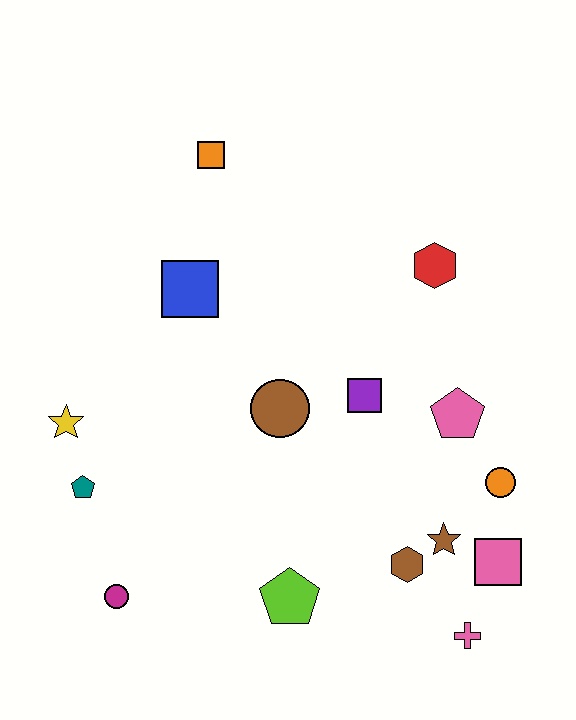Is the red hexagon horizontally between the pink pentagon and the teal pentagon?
Yes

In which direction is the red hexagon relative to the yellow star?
The red hexagon is to the right of the yellow star.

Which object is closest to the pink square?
The brown star is closest to the pink square.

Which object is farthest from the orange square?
The pink cross is farthest from the orange square.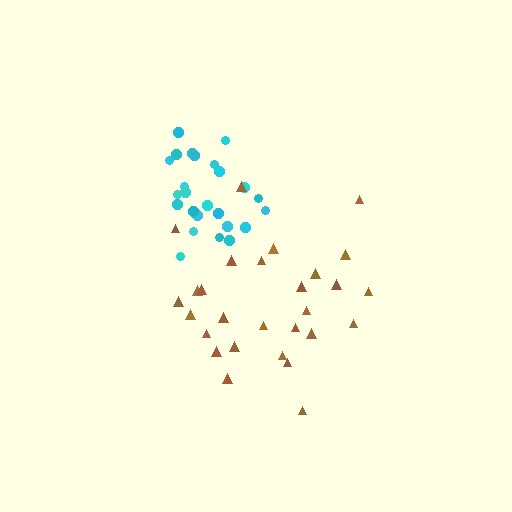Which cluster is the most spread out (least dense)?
Brown.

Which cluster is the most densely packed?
Cyan.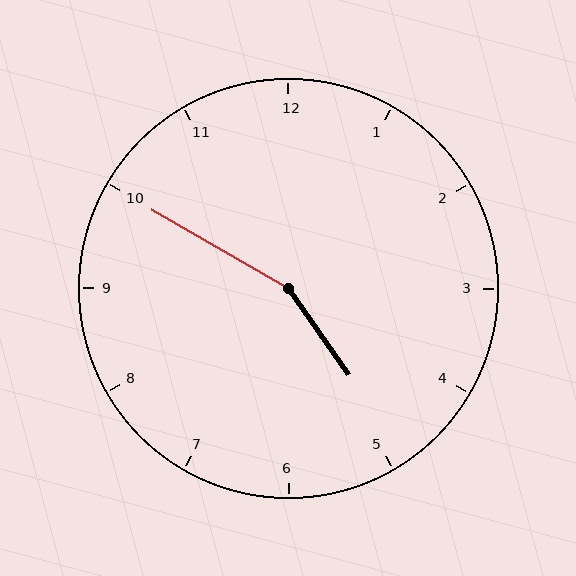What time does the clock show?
4:50.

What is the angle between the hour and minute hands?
Approximately 155 degrees.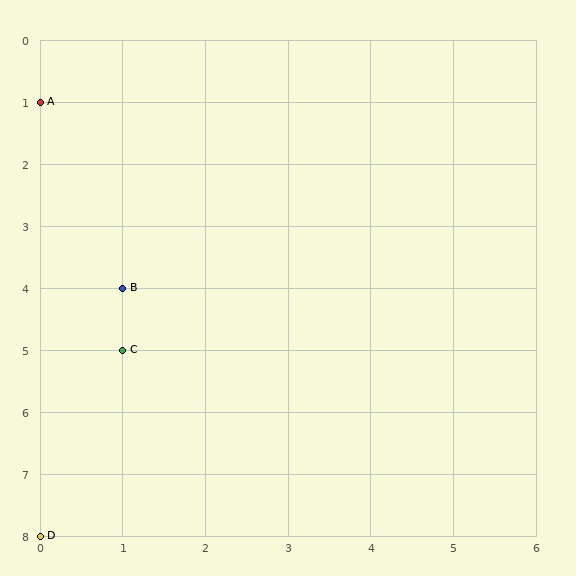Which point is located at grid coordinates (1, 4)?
Point B is at (1, 4).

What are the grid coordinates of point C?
Point C is at grid coordinates (1, 5).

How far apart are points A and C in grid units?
Points A and C are 1 column and 4 rows apart (about 4.1 grid units diagonally).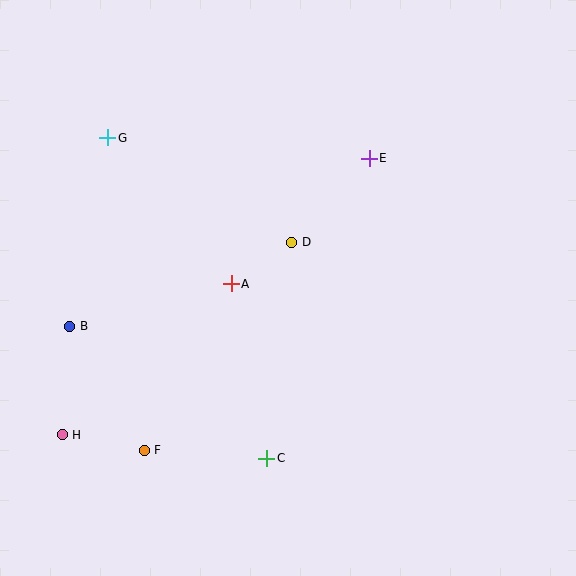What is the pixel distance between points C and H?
The distance between C and H is 206 pixels.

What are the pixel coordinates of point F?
Point F is at (144, 450).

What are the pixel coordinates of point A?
Point A is at (231, 284).